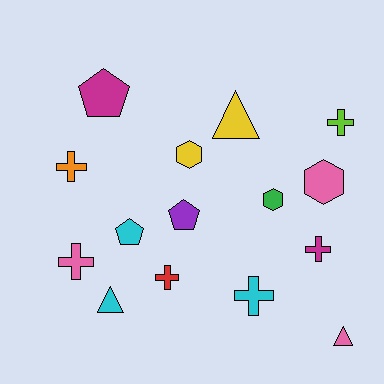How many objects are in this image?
There are 15 objects.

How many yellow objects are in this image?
There are 2 yellow objects.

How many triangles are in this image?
There are 3 triangles.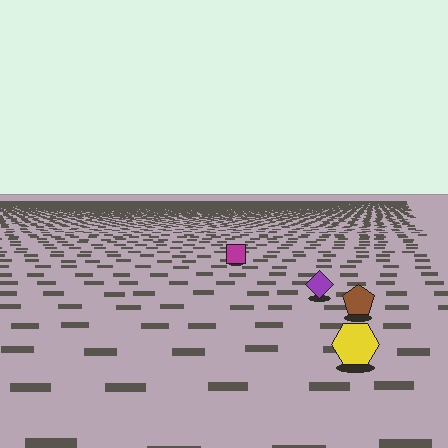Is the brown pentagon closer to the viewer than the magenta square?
Yes. The brown pentagon is closer — you can tell from the texture gradient: the ground texture is coarser near it.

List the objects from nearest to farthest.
From nearest to farthest: the yellow hexagon, the brown pentagon, the purple diamond, the magenta square.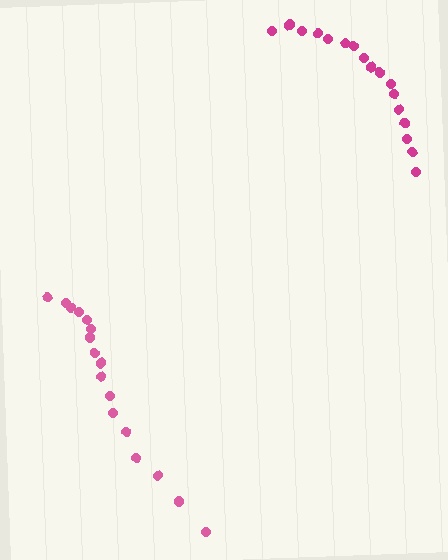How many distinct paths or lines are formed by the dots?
There are 2 distinct paths.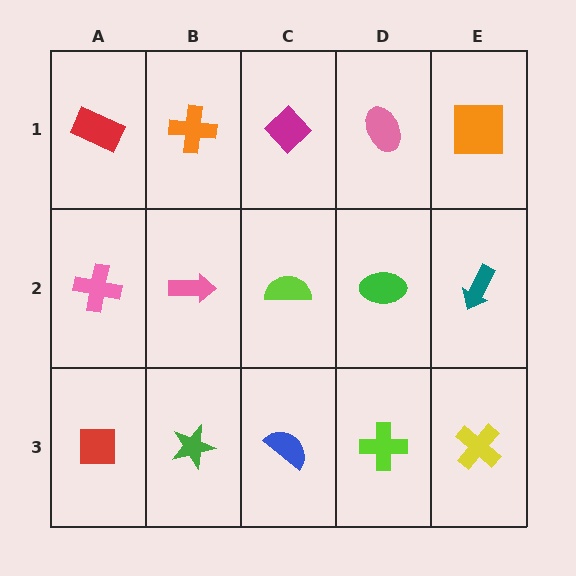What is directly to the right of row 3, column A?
A green star.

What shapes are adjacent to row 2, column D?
A pink ellipse (row 1, column D), a lime cross (row 3, column D), a lime semicircle (row 2, column C), a teal arrow (row 2, column E).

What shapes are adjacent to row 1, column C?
A lime semicircle (row 2, column C), an orange cross (row 1, column B), a pink ellipse (row 1, column D).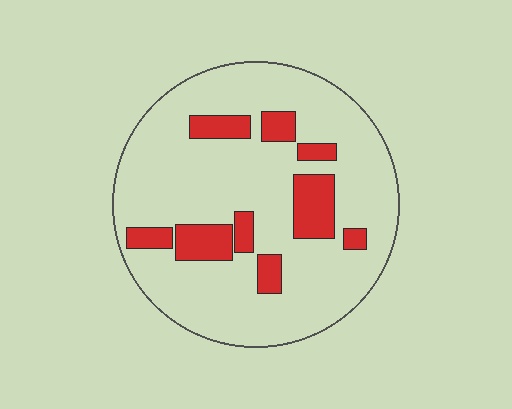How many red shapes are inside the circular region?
9.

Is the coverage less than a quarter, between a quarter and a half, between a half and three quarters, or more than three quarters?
Less than a quarter.